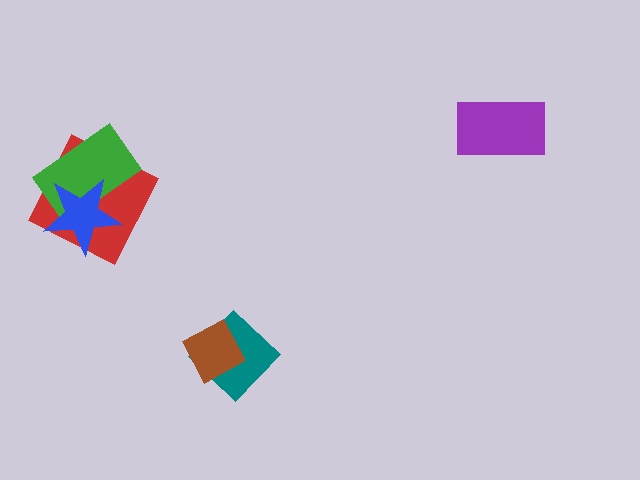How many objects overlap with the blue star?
2 objects overlap with the blue star.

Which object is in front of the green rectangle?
The blue star is in front of the green rectangle.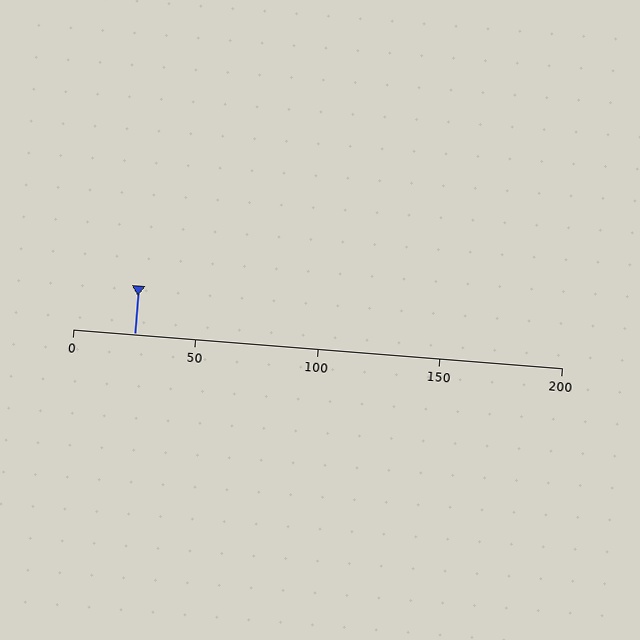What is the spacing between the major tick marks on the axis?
The major ticks are spaced 50 apart.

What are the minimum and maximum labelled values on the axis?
The axis runs from 0 to 200.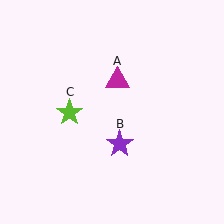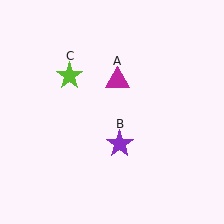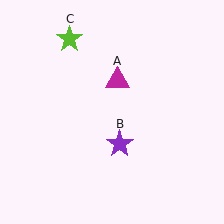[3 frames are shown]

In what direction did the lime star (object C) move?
The lime star (object C) moved up.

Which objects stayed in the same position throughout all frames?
Magenta triangle (object A) and purple star (object B) remained stationary.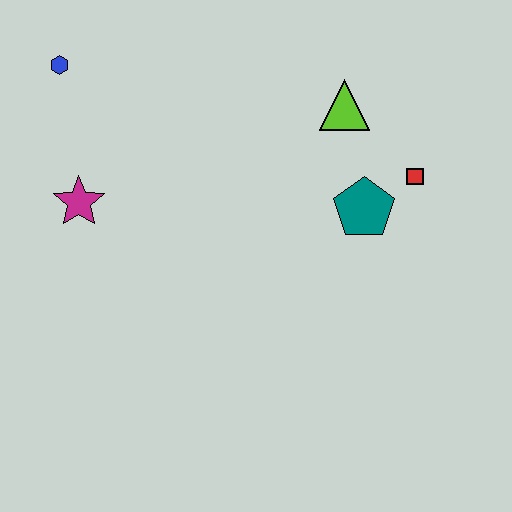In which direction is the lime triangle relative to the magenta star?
The lime triangle is to the right of the magenta star.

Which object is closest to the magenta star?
The blue hexagon is closest to the magenta star.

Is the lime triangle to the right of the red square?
No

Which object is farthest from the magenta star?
The red square is farthest from the magenta star.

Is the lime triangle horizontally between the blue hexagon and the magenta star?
No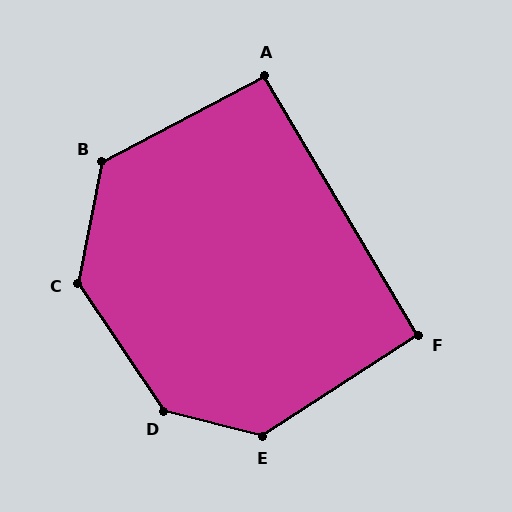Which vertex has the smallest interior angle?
F, at approximately 92 degrees.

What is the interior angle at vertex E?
Approximately 133 degrees (obtuse).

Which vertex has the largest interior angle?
D, at approximately 138 degrees.